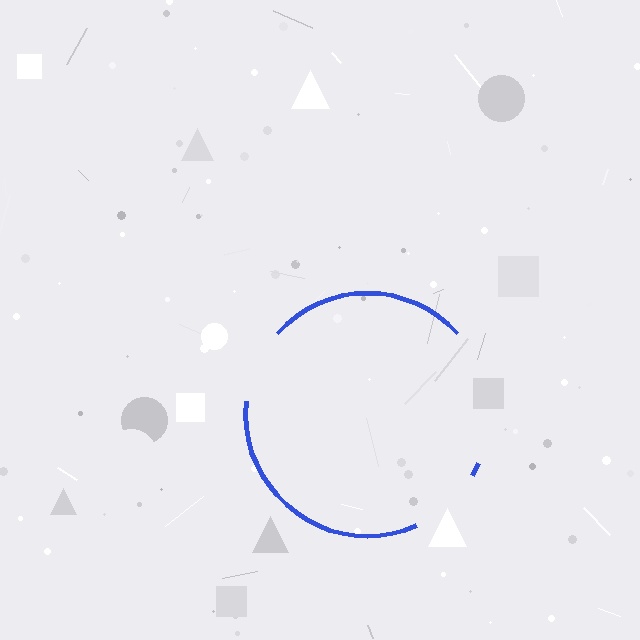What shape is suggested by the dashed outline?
The dashed outline suggests a circle.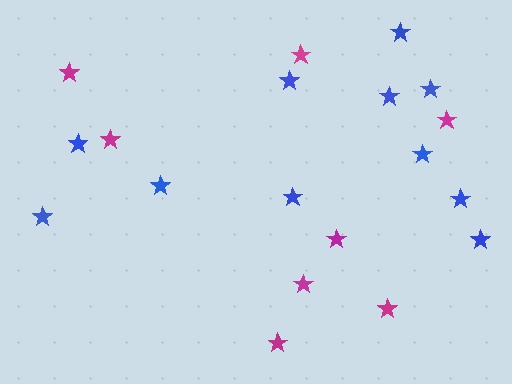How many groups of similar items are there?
There are 2 groups: one group of magenta stars (8) and one group of blue stars (11).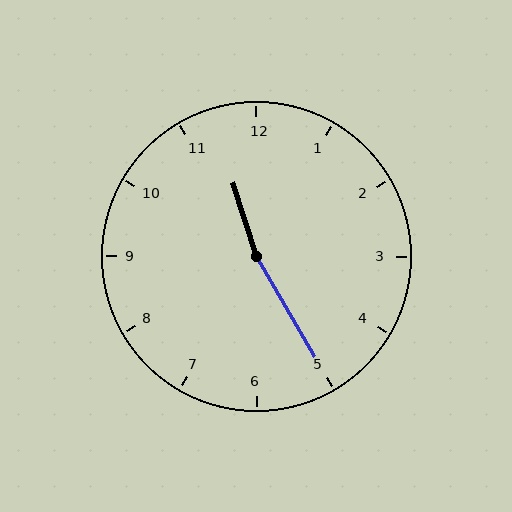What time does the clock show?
11:25.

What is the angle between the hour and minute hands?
Approximately 168 degrees.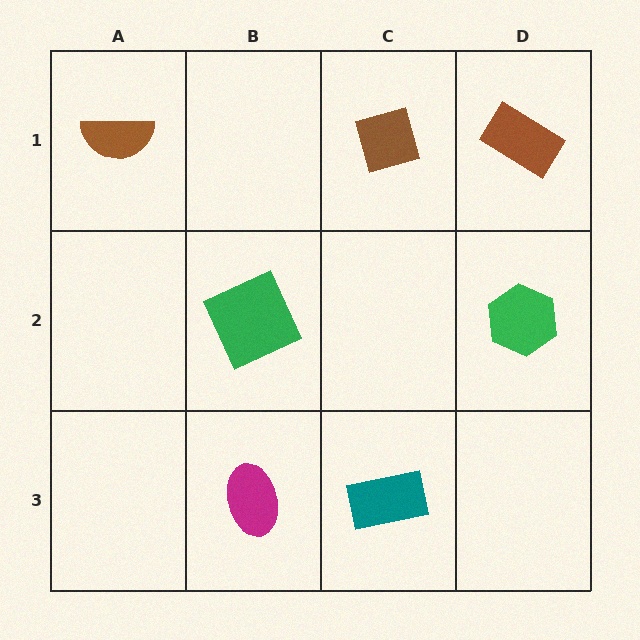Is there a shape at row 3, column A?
No, that cell is empty.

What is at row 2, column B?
A green square.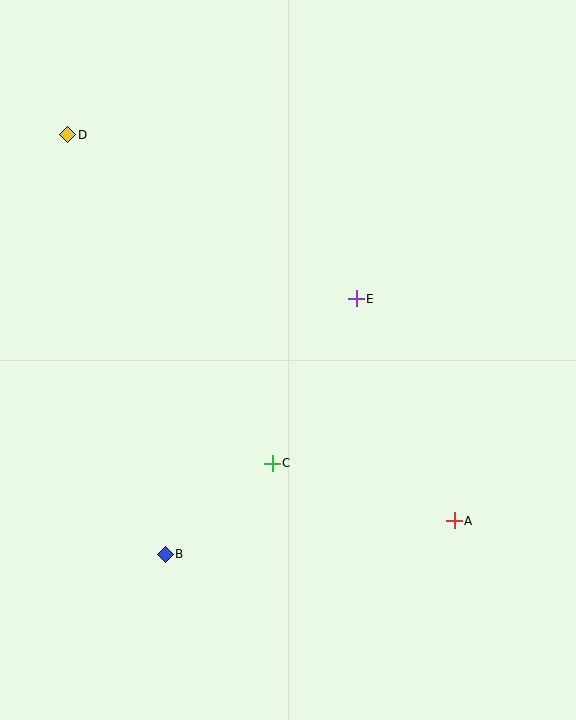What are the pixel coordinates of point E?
Point E is at (356, 299).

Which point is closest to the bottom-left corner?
Point B is closest to the bottom-left corner.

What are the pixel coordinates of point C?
Point C is at (272, 463).